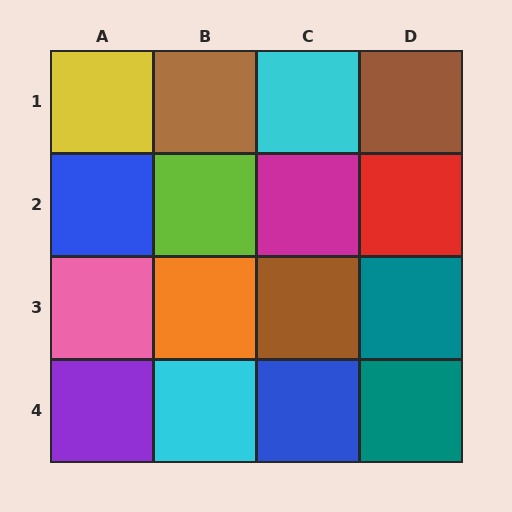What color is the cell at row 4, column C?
Blue.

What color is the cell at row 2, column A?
Blue.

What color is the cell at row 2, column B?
Lime.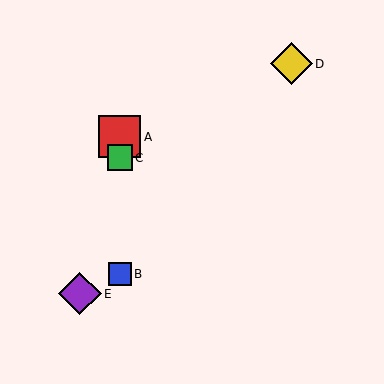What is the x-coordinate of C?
Object C is at x≈120.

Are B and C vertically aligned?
Yes, both are at x≈120.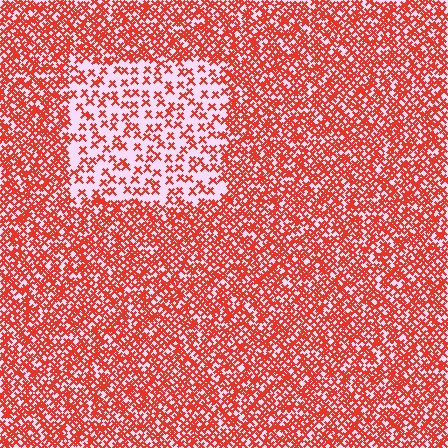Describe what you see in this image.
The image contains small red elements arranged at two different densities. A rectangle-shaped region is visible where the elements are less densely packed than the surrounding area.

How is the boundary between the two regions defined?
The boundary is defined by a change in element density (approximately 2.5x ratio). All elements are the same color, size, and shape.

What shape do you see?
I see a rectangle.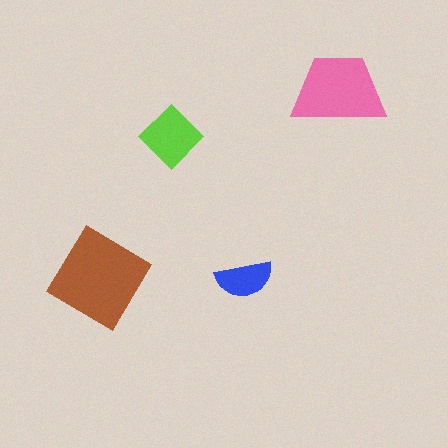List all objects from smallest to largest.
The blue semicircle, the lime diamond, the pink trapezoid, the brown diamond.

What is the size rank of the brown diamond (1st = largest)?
1st.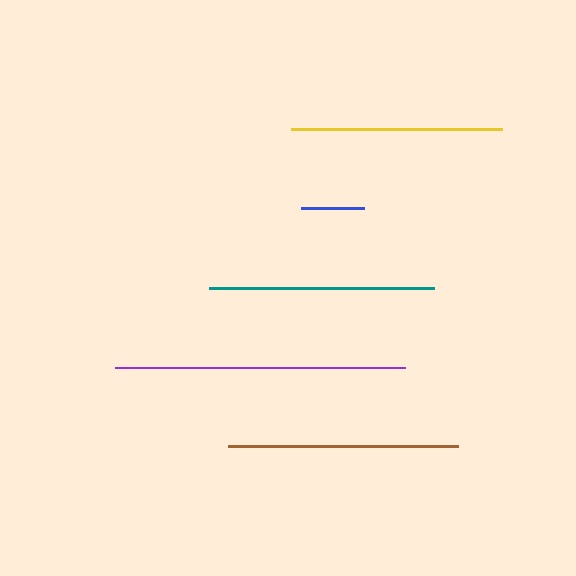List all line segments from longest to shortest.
From longest to shortest: purple, brown, teal, yellow, blue.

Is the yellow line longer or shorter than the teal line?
The teal line is longer than the yellow line.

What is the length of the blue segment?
The blue segment is approximately 63 pixels long.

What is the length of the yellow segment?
The yellow segment is approximately 211 pixels long.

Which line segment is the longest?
The purple line is the longest at approximately 290 pixels.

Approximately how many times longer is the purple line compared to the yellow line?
The purple line is approximately 1.4 times the length of the yellow line.